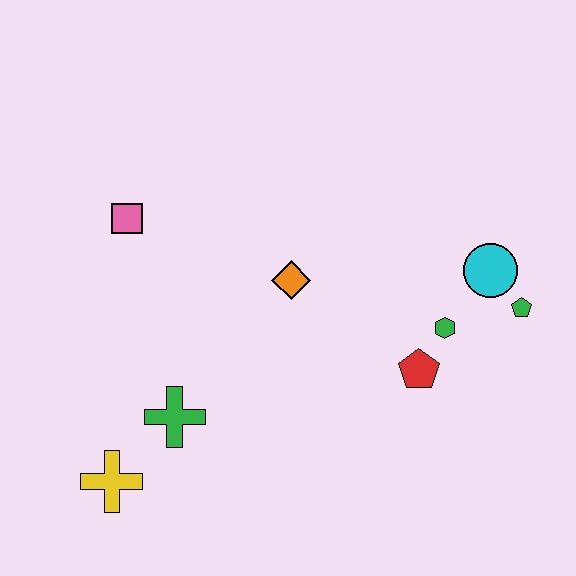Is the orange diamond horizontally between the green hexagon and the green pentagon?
No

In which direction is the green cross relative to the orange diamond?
The green cross is below the orange diamond.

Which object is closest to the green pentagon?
The cyan circle is closest to the green pentagon.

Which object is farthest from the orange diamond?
The yellow cross is farthest from the orange diamond.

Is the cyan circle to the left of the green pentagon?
Yes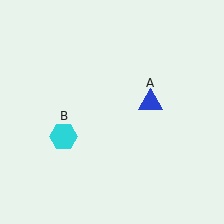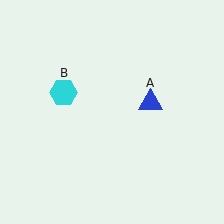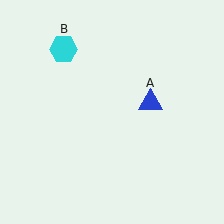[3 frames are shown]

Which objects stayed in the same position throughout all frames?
Blue triangle (object A) remained stationary.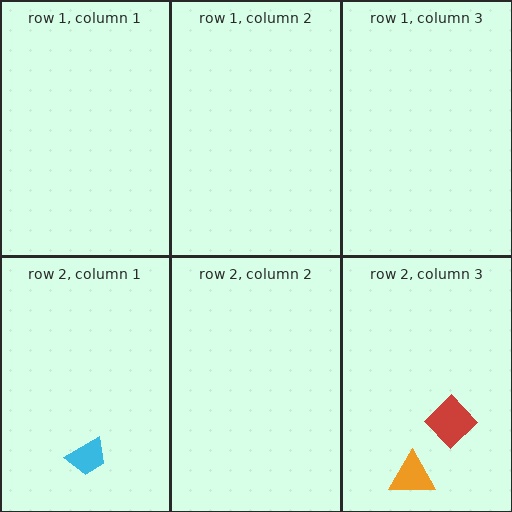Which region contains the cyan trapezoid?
The row 2, column 1 region.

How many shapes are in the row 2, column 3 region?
2.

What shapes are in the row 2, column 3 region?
The orange triangle, the red diamond.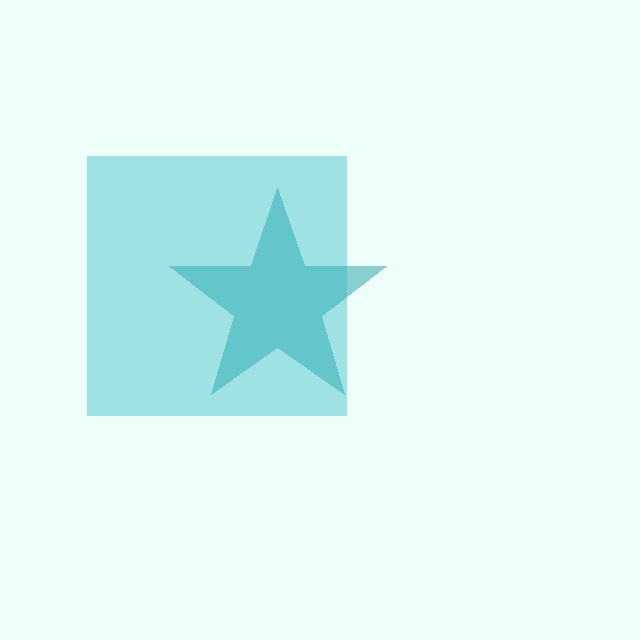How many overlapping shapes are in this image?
There are 2 overlapping shapes in the image.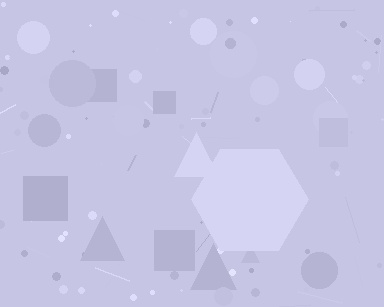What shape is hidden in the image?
A hexagon is hidden in the image.